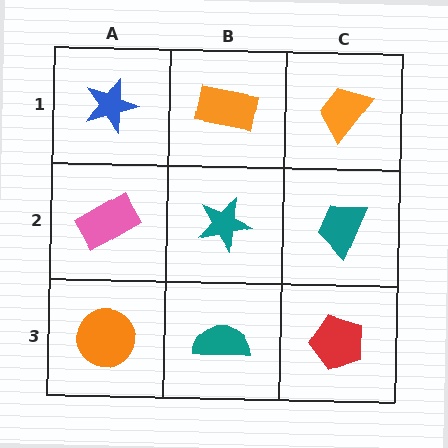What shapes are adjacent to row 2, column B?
An orange rectangle (row 1, column B), a teal semicircle (row 3, column B), a pink rectangle (row 2, column A), a teal trapezoid (row 2, column C).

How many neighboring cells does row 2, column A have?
3.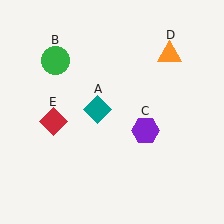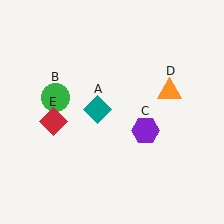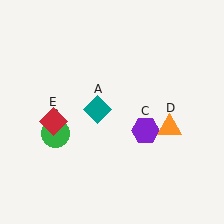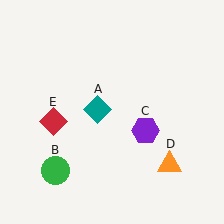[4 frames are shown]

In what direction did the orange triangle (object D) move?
The orange triangle (object D) moved down.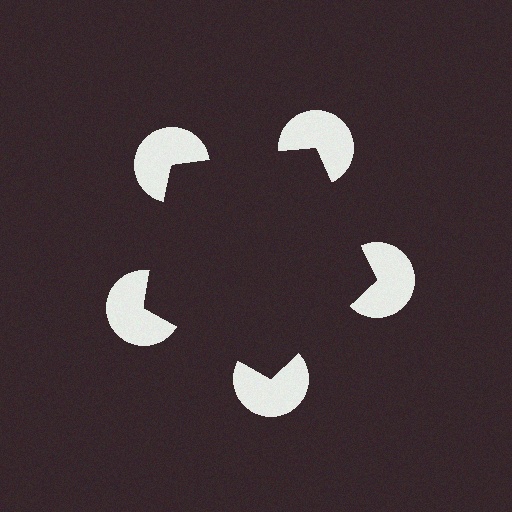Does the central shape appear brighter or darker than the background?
It typically appears slightly darker than the background, even though no actual brightness change is drawn.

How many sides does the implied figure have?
5 sides.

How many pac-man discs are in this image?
There are 5 — one at each vertex of the illusory pentagon.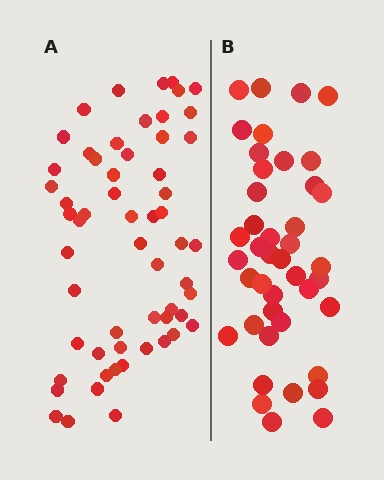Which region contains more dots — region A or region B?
Region A (the left region) has more dots.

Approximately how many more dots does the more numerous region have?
Region A has approximately 15 more dots than region B.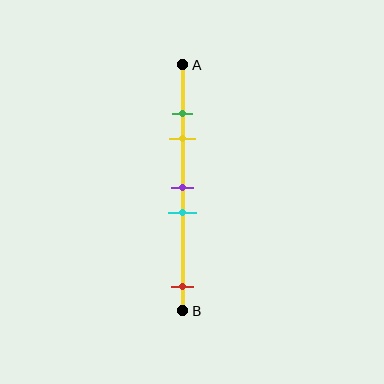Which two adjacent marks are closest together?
The green and yellow marks are the closest adjacent pair.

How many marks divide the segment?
There are 5 marks dividing the segment.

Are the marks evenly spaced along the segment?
No, the marks are not evenly spaced.